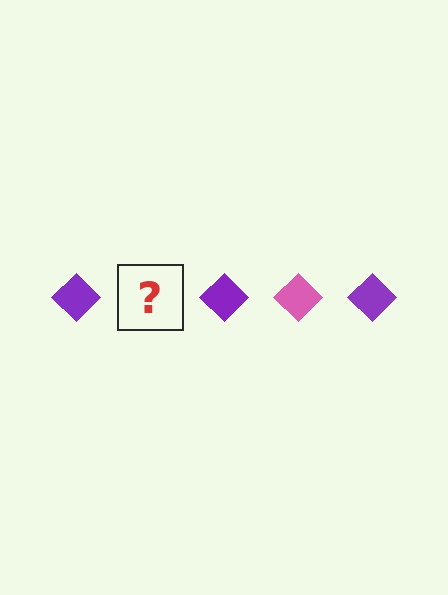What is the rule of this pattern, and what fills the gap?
The rule is that the pattern cycles through purple, pink diamonds. The gap should be filled with a pink diamond.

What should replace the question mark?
The question mark should be replaced with a pink diamond.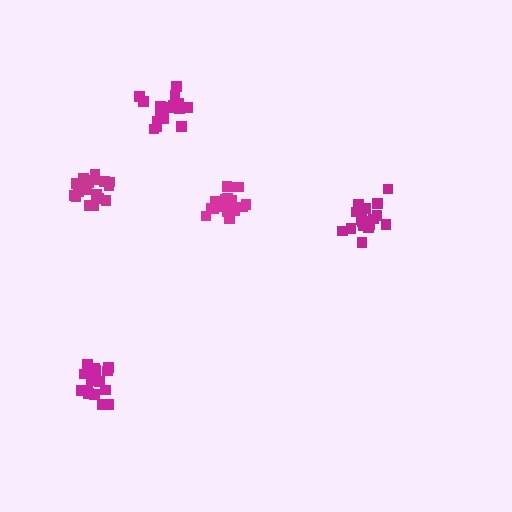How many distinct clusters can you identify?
There are 5 distinct clusters.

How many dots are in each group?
Group 1: 20 dots, Group 2: 18 dots, Group 3: 16 dots, Group 4: 20 dots, Group 5: 18 dots (92 total).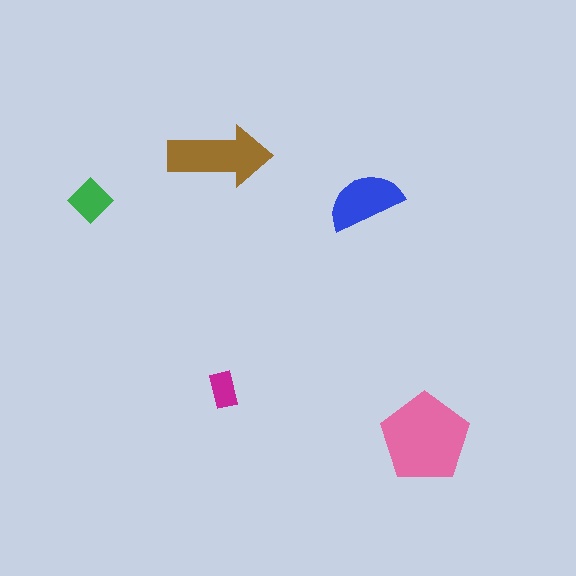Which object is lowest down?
The pink pentagon is bottommost.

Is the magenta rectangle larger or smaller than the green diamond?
Smaller.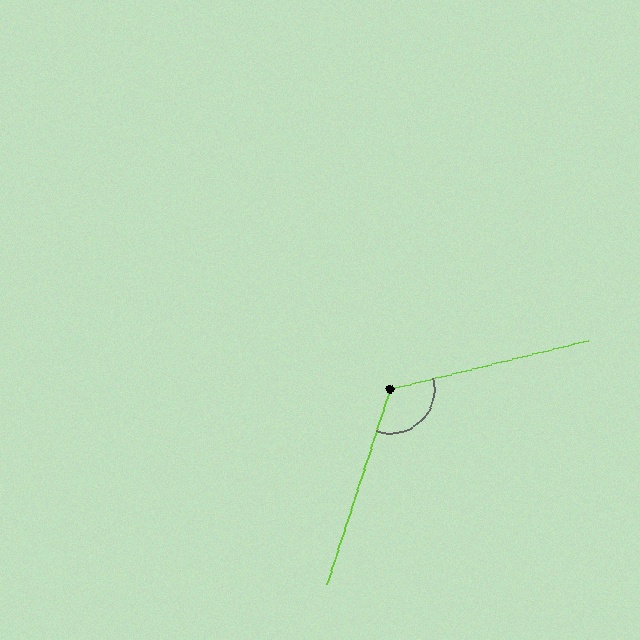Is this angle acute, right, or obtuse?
It is obtuse.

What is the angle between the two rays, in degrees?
Approximately 122 degrees.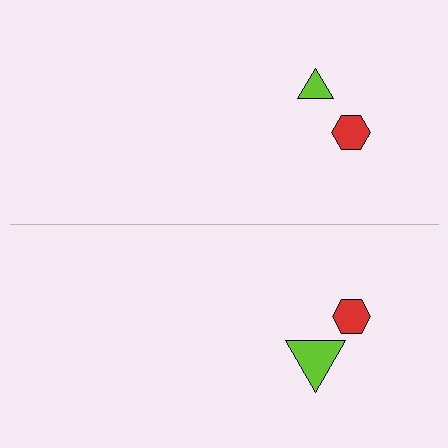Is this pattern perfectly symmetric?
No, the pattern is not perfectly symmetric. The lime triangle on the bottom side has a different size than its mirror counterpart.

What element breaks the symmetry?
The lime triangle on the bottom side has a different size than its mirror counterpart.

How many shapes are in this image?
There are 4 shapes in this image.